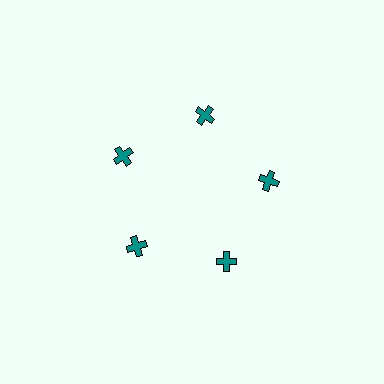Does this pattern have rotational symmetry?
Yes, this pattern has 5-fold rotational symmetry. It looks the same after rotating 72 degrees around the center.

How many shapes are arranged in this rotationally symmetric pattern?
There are 5 shapes, arranged in 5 groups of 1.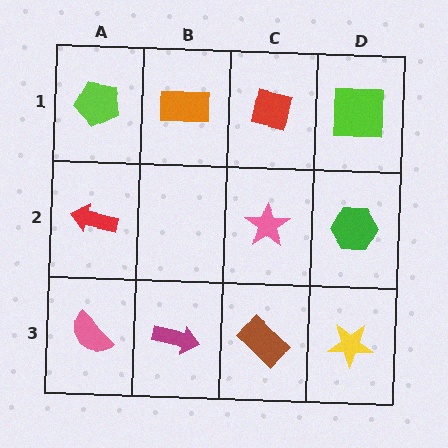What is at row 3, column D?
A yellow star.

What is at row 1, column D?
A lime square.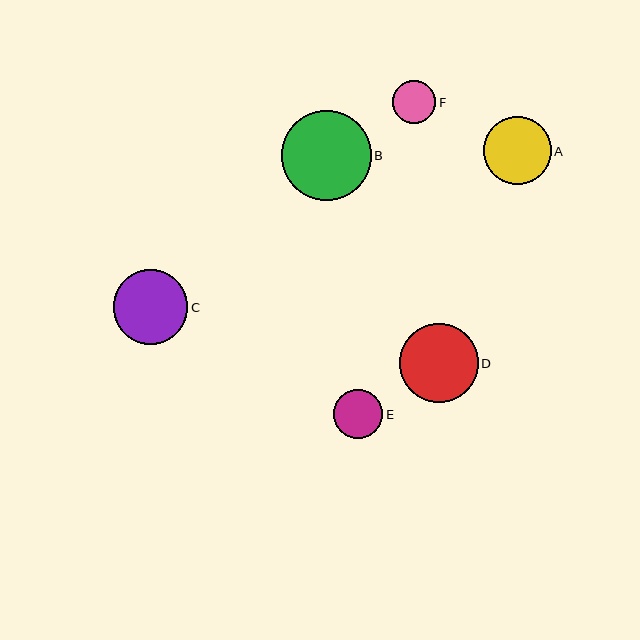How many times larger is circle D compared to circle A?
Circle D is approximately 1.2 times the size of circle A.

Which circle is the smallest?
Circle F is the smallest with a size of approximately 43 pixels.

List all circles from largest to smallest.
From largest to smallest: B, D, C, A, E, F.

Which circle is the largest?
Circle B is the largest with a size of approximately 90 pixels.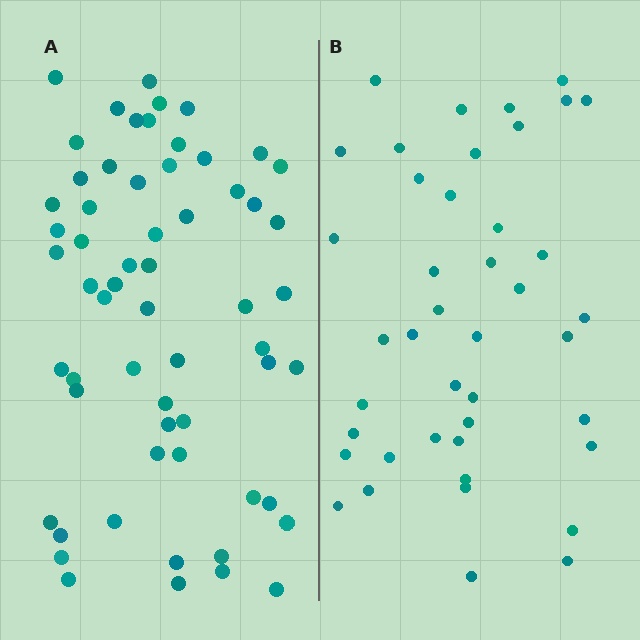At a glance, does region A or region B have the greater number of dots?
Region A (the left region) has more dots.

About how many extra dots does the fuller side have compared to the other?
Region A has approximately 20 more dots than region B.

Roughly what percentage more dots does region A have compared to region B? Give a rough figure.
About 45% more.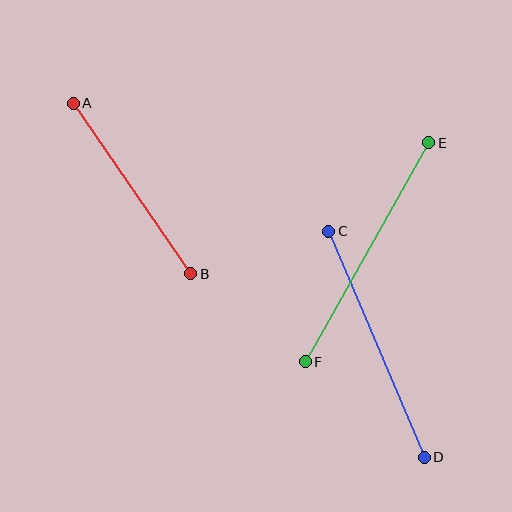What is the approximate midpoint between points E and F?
The midpoint is at approximately (367, 252) pixels.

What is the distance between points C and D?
The distance is approximately 245 pixels.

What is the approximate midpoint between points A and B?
The midpoint is at approximately (132, 189) pixels.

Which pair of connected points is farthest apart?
Points E and F are farthest apart.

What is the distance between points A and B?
The distance is approximately 207 pixels.